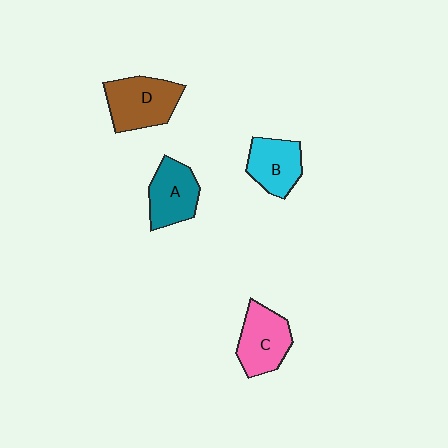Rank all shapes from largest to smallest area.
From largest to smallest: D (brown), C (pink), A (teal), B (cyan).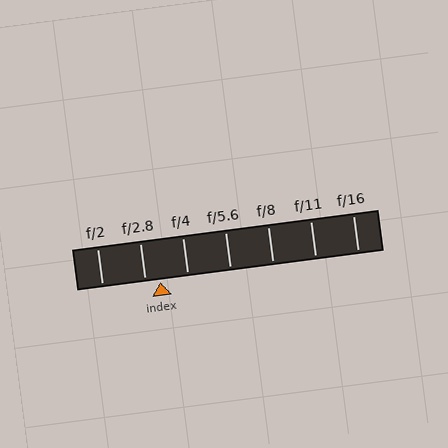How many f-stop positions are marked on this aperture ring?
There are 7 f-stop positions marked.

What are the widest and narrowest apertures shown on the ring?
The widest aperture shown is f/2 and the narrowest is f/16.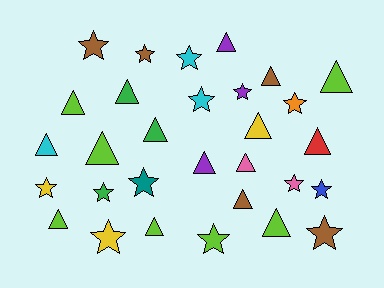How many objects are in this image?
There are 30 objects.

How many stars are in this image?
There are 14 stars.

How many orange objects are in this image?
There is 1 orange object.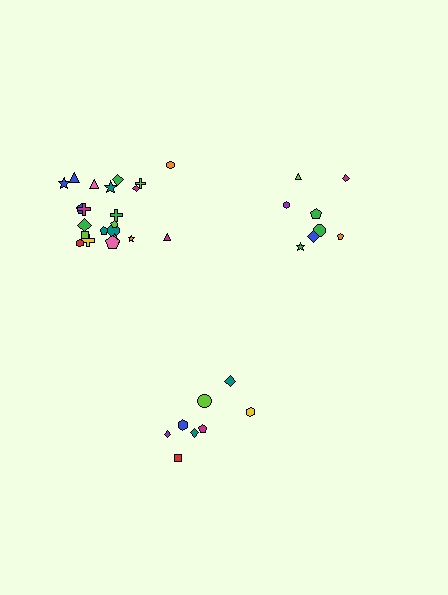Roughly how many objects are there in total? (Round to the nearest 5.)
Roughly 40 objects in total.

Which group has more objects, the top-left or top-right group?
The top-left group.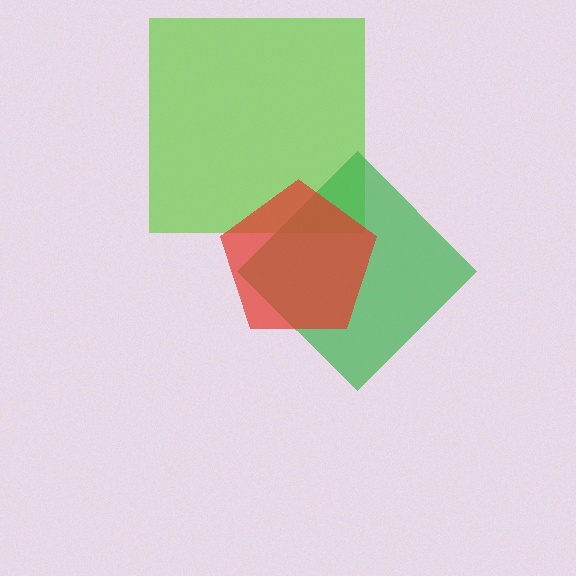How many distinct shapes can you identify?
There are 3 distinct shapes: a lime square, a green diamond, a red pentagon.